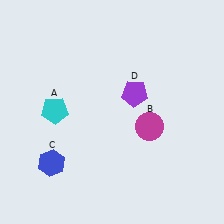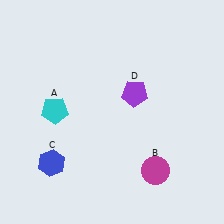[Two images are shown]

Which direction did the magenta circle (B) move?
The magenta circle (B) moved down.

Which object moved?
The magenta circle (B) moved down.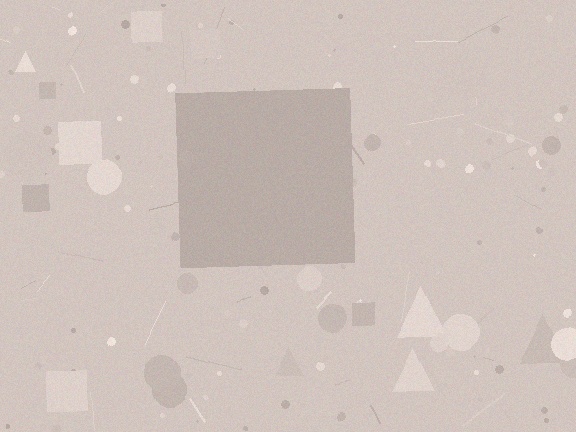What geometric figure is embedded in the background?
A square is embedded in the background.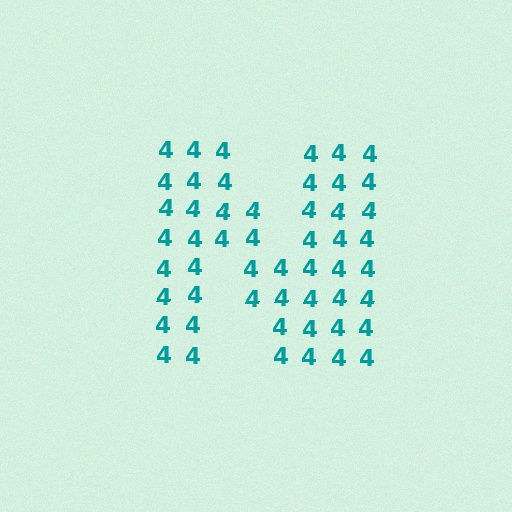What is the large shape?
The large shape is the letter N.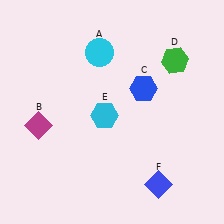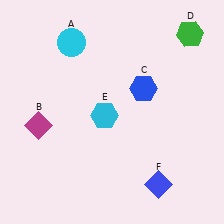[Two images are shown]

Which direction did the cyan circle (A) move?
The cyan circle (A) moved left.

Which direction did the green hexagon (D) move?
The green hexagon (D) moved up.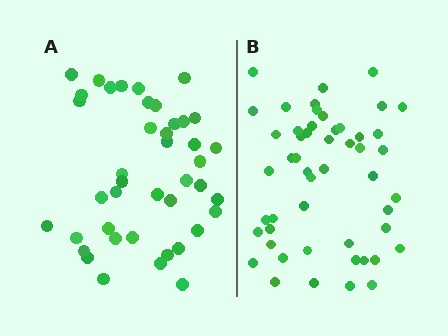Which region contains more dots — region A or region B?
Region B (the right region) has more dots.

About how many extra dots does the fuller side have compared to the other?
Region B has roughly 8 or so more dots than region A.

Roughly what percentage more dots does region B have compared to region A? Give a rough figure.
About 20% more.